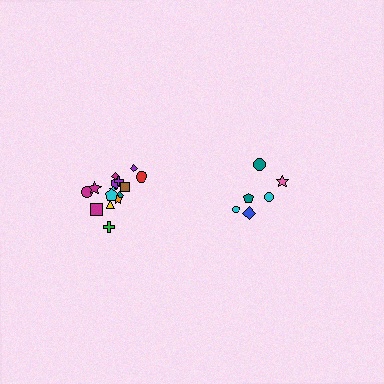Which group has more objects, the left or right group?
The left group.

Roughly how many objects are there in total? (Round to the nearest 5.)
Roughly 20 objects in total.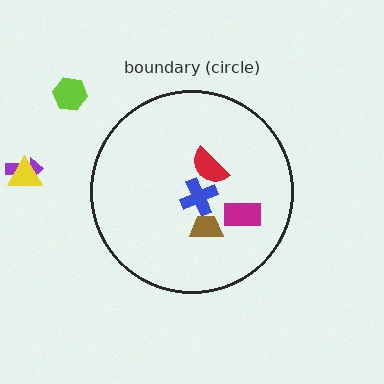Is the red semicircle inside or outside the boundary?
Inside.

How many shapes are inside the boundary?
4 inside, 3 outside.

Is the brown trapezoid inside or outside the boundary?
Inside.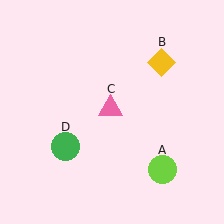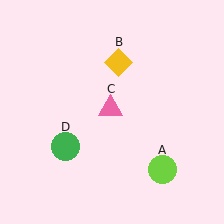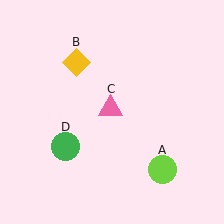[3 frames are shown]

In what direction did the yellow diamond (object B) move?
The yellow diamond (object B) moved left.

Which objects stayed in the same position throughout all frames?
Lime circle (object A) and pink triangle (object C) and green circle (object D) remained stationary.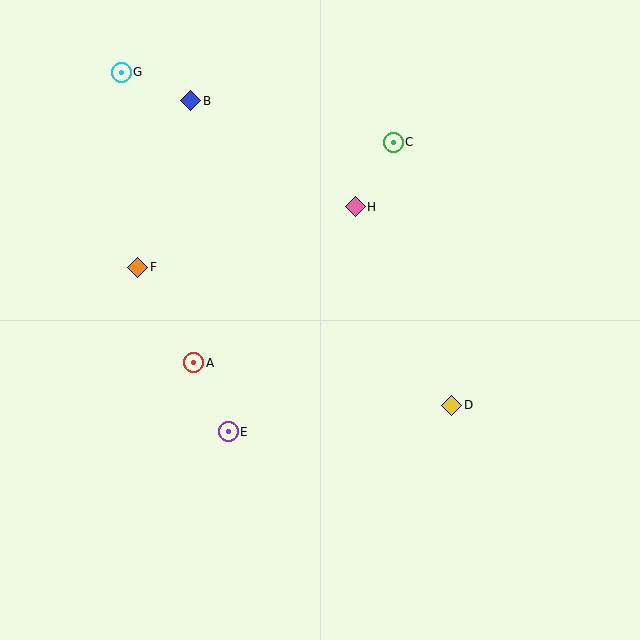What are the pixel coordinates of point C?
Point C is at (393, 142).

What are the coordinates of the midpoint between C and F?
The midpoint between C and F is at (266, 205).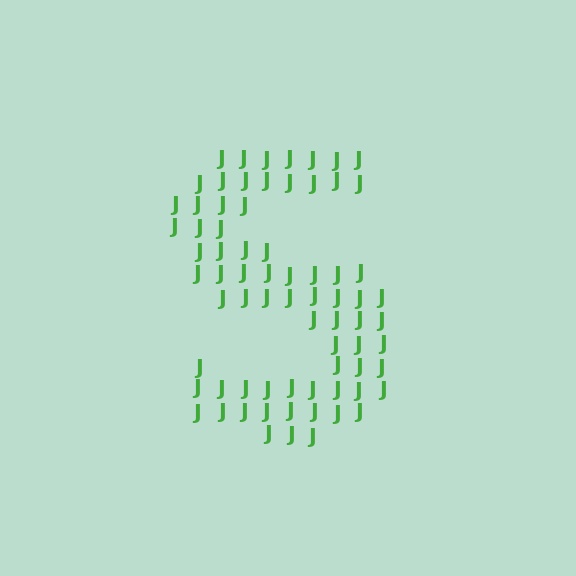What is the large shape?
The large shape is the letter S.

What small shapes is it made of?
It is made of small letter J's.